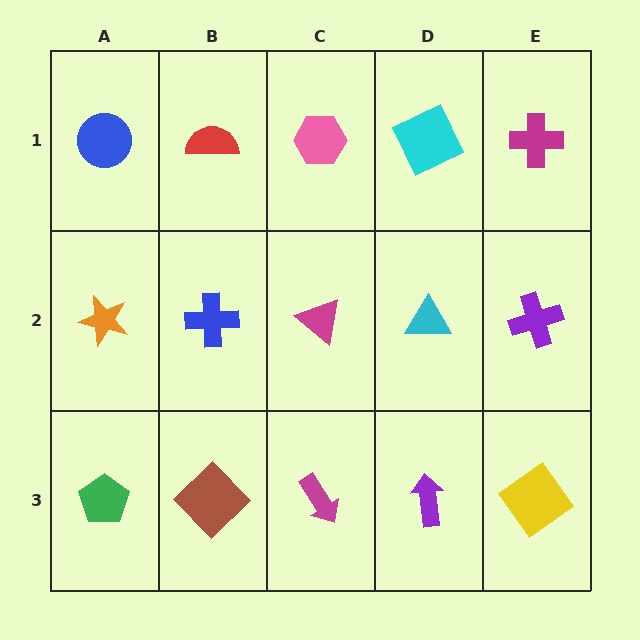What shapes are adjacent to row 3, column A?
An orange star (row 2, column A), a brown diamond (row 3, column B).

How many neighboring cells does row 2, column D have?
4.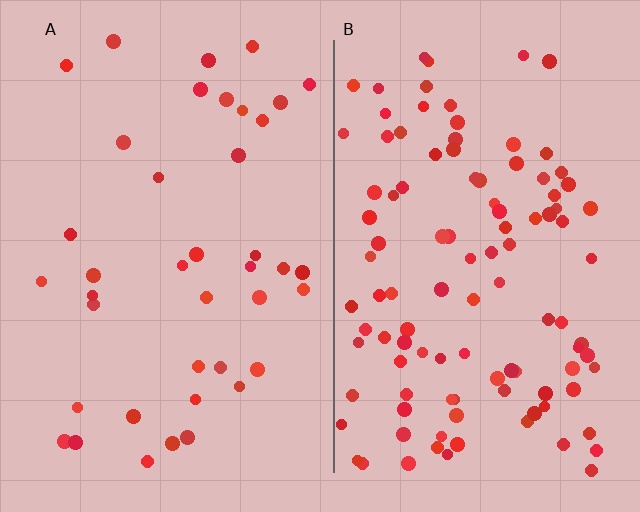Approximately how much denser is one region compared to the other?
Approximately 2.7× — region B over region A.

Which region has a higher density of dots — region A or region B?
B (the right).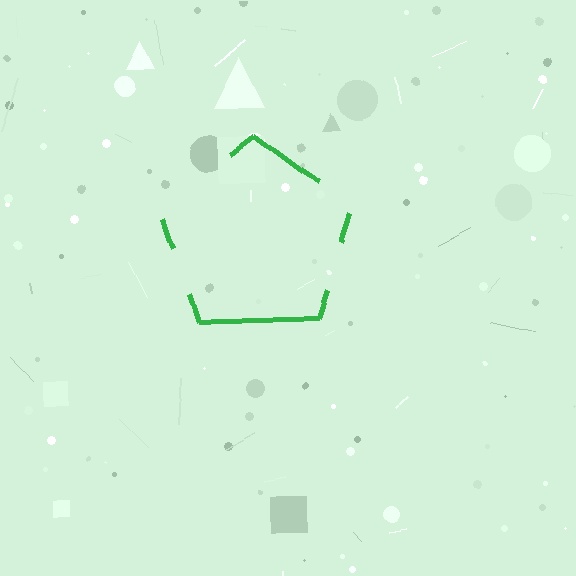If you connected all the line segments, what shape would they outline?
They would outline a pentagon.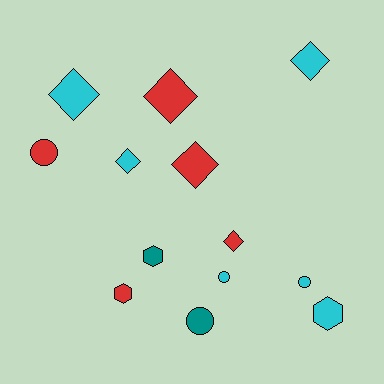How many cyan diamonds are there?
There are 3 cyan diamonds.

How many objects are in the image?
There are 13 objects.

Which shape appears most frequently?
Diamond, with 6 objects.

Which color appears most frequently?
Cyan, with 6 objects.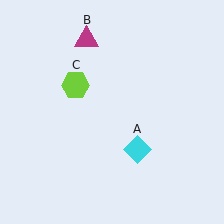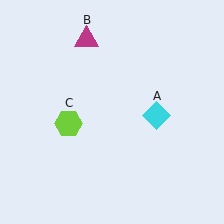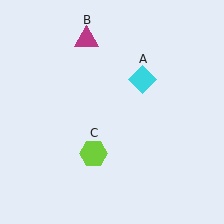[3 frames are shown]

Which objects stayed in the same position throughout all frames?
Magenta triangle (object B) remained stationary.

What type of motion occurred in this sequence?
The cyan diamond (object A), lime hexagon (object C) rotated counterclockwise around the center of the scene.